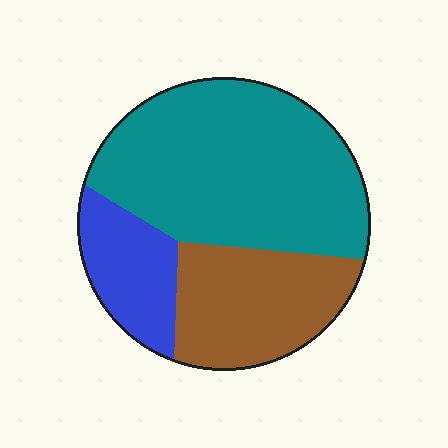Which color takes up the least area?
Blue, at roughly 15%.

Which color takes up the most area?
Teal, at roughly 55%.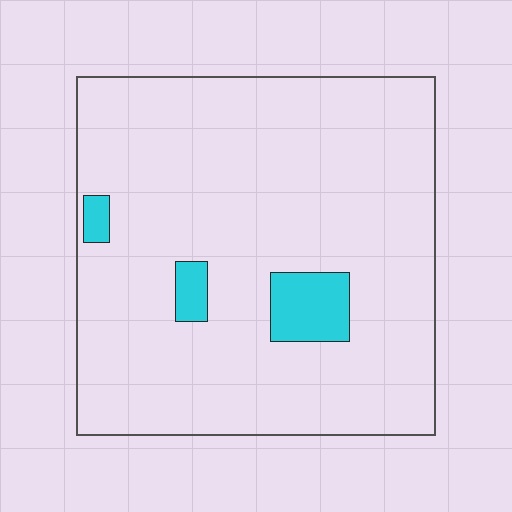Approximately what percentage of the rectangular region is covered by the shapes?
Approximately 5%.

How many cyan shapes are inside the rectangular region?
3.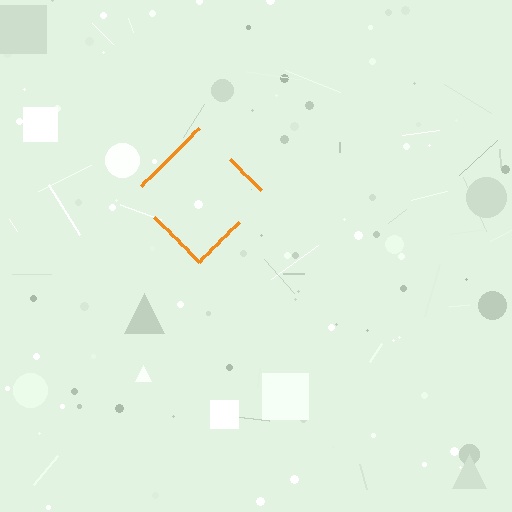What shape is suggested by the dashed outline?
The dashed outline suggests a diamond.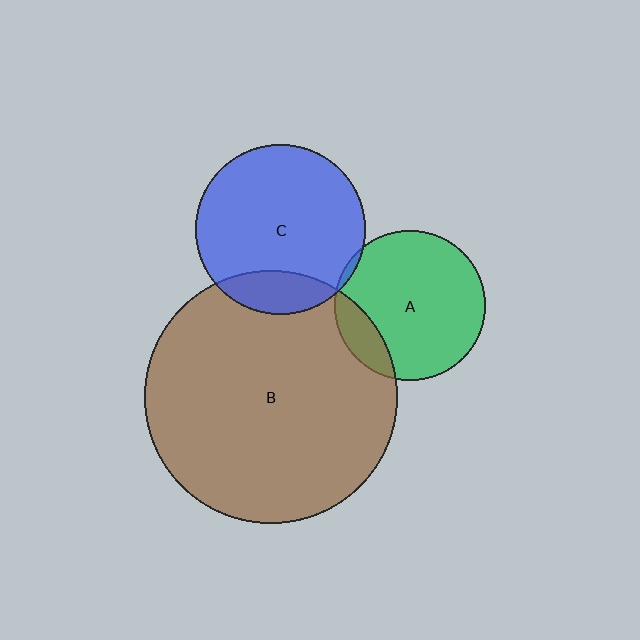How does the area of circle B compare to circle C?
Approximately 2.2 times.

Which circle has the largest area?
Circle B (brown).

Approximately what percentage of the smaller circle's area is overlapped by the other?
Approximately 15%.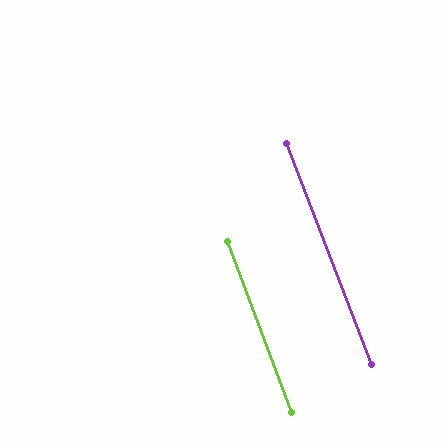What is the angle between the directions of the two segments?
Approximately 1 degree.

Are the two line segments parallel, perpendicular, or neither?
Parallel — their directions differ by only 0.7°.